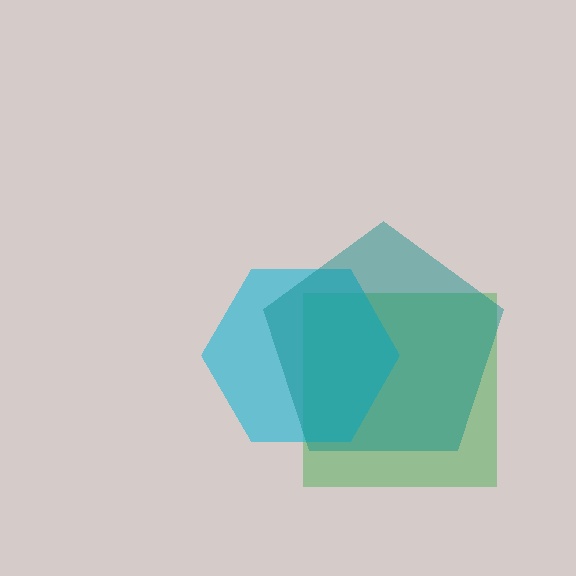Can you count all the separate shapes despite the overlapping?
Yes, there are 3 separate shapes.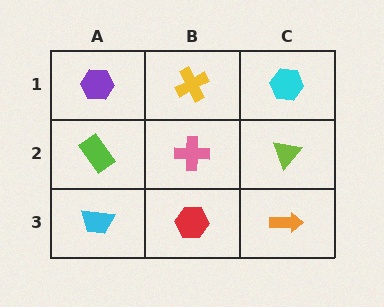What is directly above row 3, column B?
A pink cross.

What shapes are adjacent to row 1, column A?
A lime rectangle (row 2, column A), a yellow cross (row 1, column B).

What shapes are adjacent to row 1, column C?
A lime triangle (row 2, column C), a yellow cross (row 1, column B).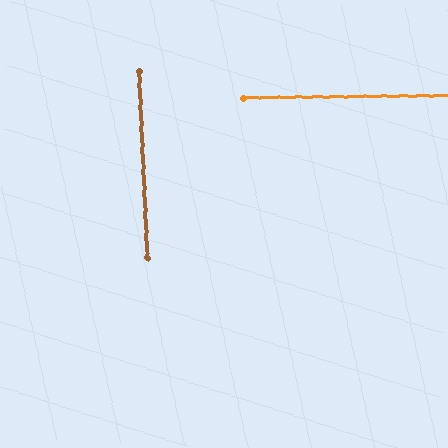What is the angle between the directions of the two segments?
Approximately 88 degrees.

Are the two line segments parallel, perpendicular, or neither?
Perpendicular — they meet at approximately 88°.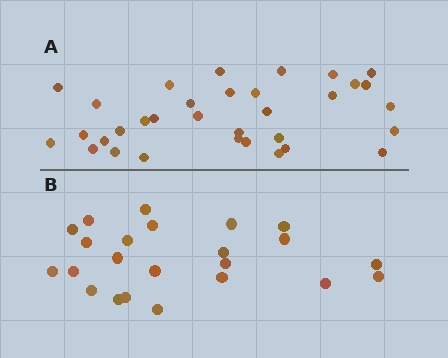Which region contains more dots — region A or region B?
Region A (the top region) has more dots.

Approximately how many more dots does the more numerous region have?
Region A has roughly 10 or so more dots than region B.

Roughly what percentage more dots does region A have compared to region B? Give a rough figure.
About 45% more.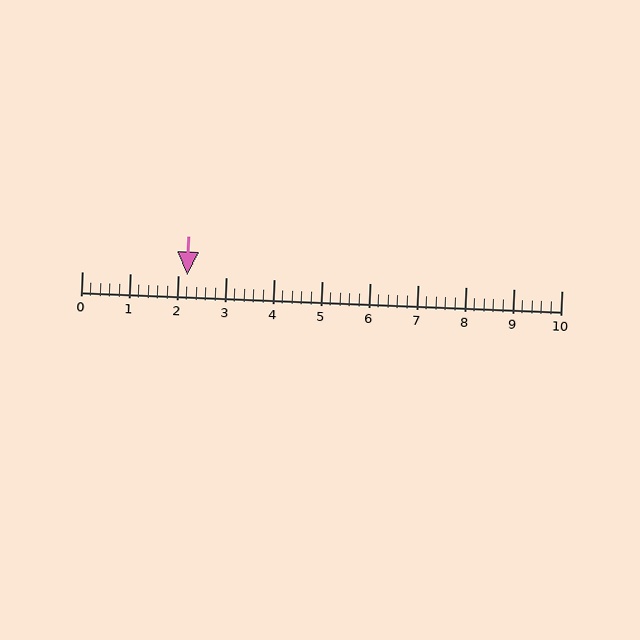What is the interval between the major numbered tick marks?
The major tick marks are spaced 1 units apart.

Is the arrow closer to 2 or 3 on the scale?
The arrow is closer to 2.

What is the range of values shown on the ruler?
The ruler shows values from 0 to 10.